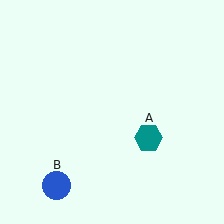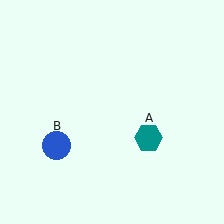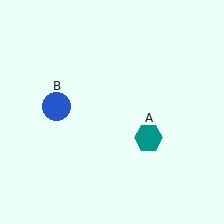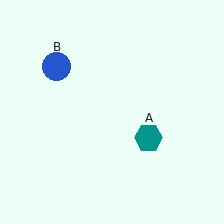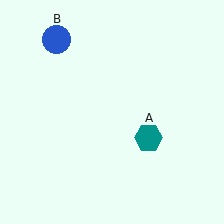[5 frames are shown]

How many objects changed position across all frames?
1 object changed position: blue circle (object B).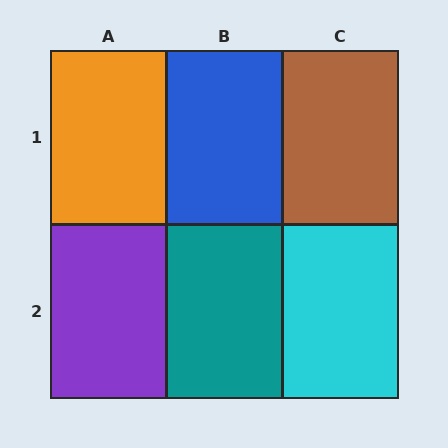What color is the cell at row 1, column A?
Orange.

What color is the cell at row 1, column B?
Blue.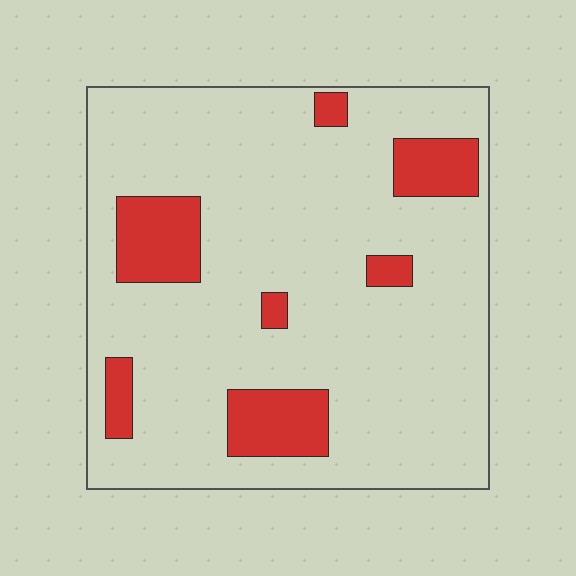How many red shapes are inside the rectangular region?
7.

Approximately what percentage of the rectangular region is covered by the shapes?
Approximately 15%.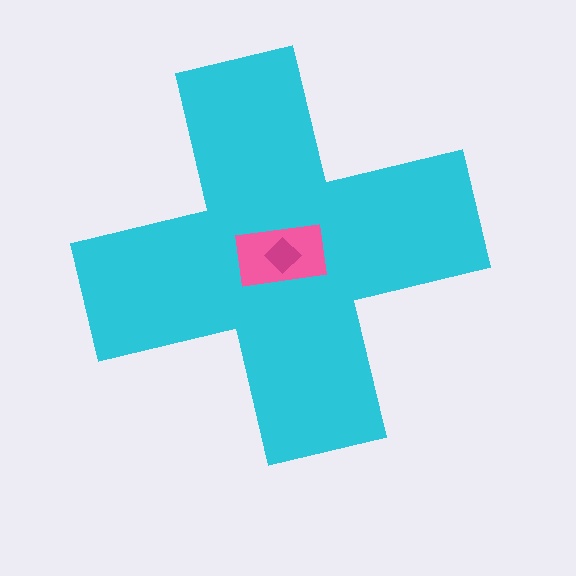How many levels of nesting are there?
3.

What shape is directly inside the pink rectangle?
The magenta diamond.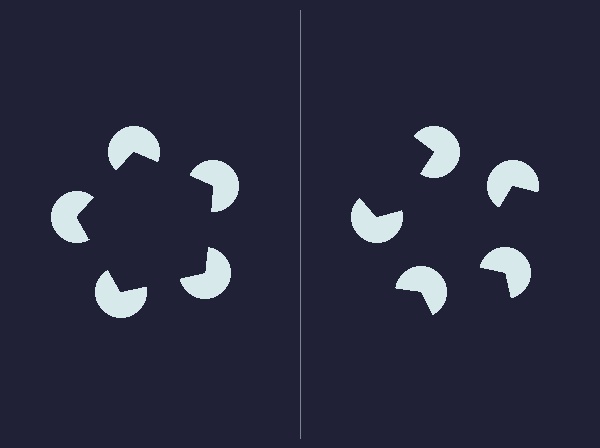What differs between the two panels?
The pac-man discs are positioned identically on both sides; only the wedge orientations differ. On the left they align to a pentagon; on the right they are misaligned.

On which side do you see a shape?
An illusory pentagon appears on the left side. On the right side the wedge cuts are rotated, so no coherent shape forms.